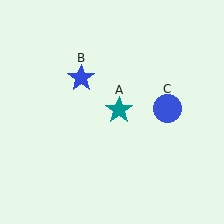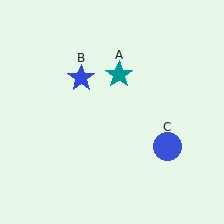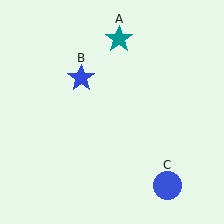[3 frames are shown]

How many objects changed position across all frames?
2 objects changed position: teal star (object A), blue circle (object C).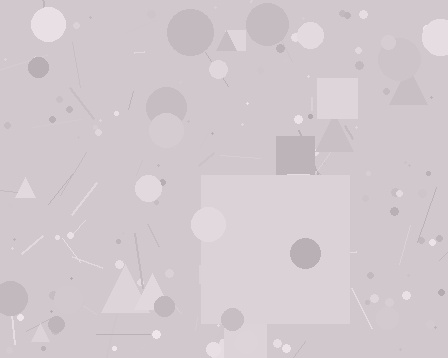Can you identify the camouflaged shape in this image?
The camouflaged shape is a square.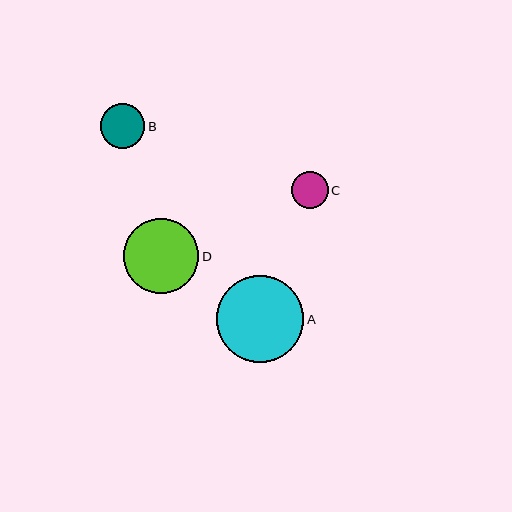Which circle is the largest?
Circle A is the largest with a size of approximately 88 pixels.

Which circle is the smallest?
Circle C is the smallest with a size of approximately 36 pixels.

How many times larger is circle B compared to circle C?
Circle B is approximately 1.2 times the size of circle C.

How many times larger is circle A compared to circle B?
Circle A is approximately 2.0 times the size of circle B.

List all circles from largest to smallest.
From largest to smallest: A, D, B, C.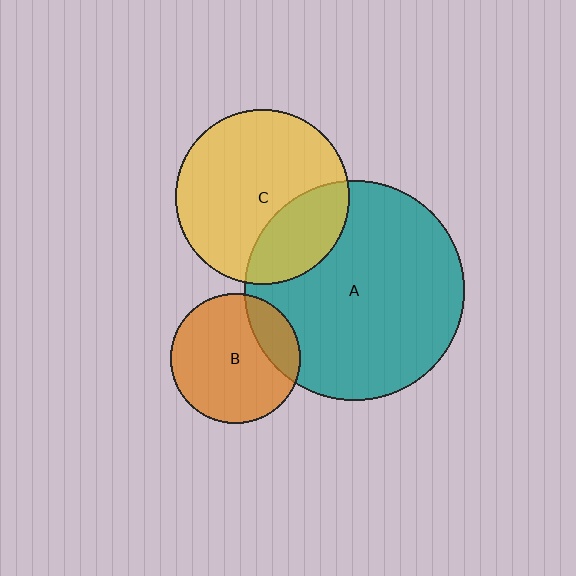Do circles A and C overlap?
Yes.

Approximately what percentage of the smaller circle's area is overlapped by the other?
Approximately 30%.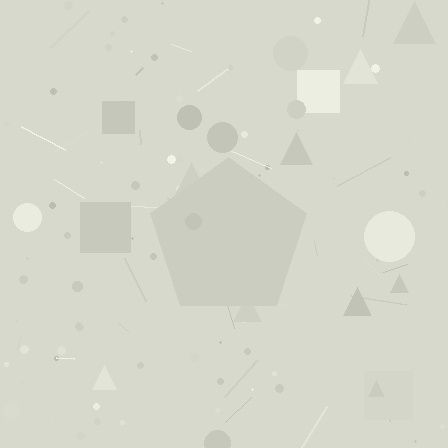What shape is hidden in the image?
A pentagon is hidden in the image.